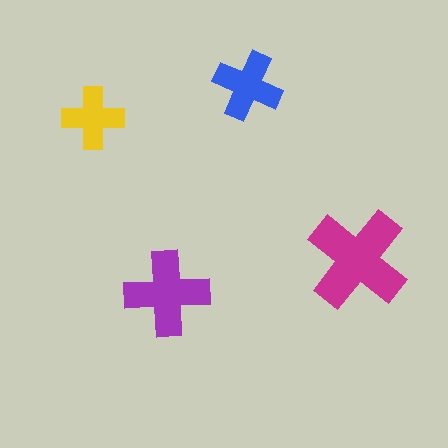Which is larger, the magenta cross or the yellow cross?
The magenta one.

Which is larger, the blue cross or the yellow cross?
The blue one.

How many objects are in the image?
There are 4 objects in the image.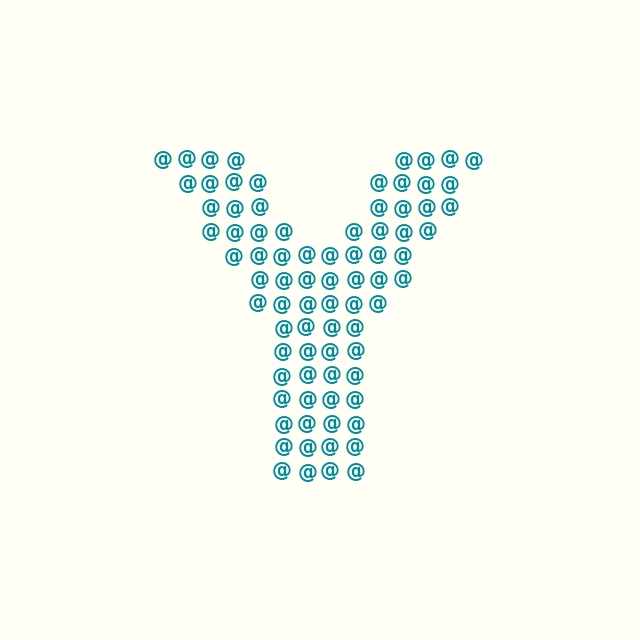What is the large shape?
The large shape is the letter Y.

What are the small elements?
The small elements are at signs.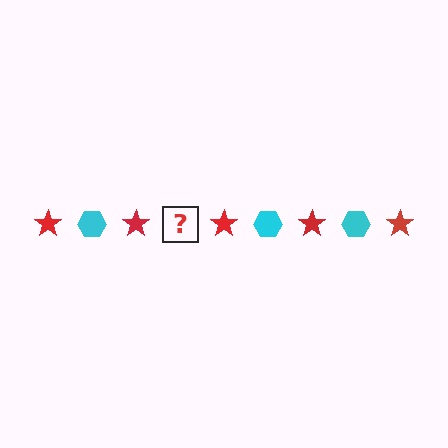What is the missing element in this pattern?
The missing element is a cyan hexagon.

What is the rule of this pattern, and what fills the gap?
The rule is that the pattern alternates between red star and cyan hexagon. The gap should be filled with a cyan hexagon.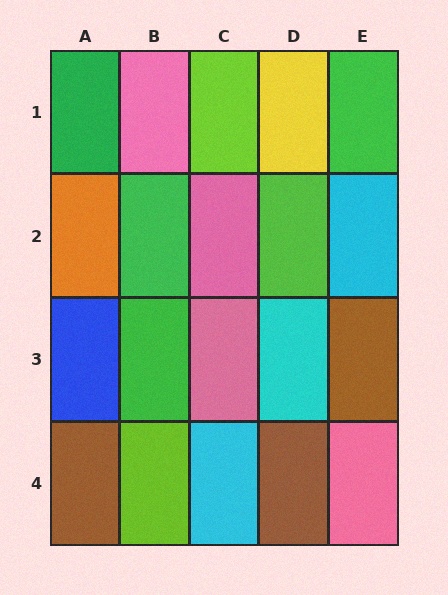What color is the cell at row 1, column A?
Green.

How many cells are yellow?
1 cell is yellow.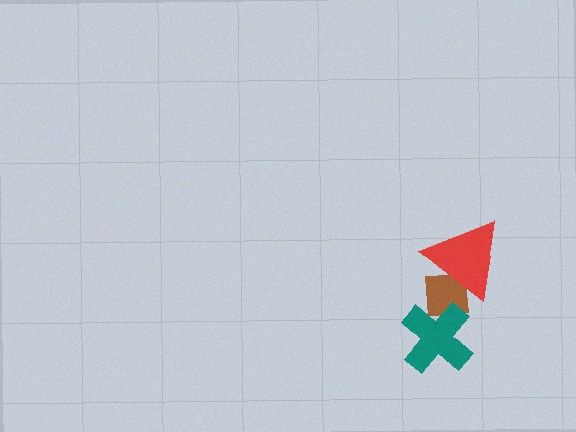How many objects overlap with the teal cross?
1 object overlaps with the teal cross.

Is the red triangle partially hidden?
No, no other shape covers it.